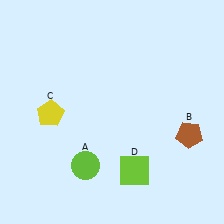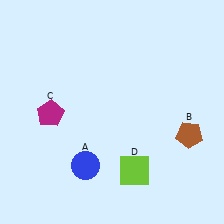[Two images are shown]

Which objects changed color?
A changed from lime to blue. C changed from yellow to magenta.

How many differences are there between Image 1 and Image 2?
There are 2 differences between the two images.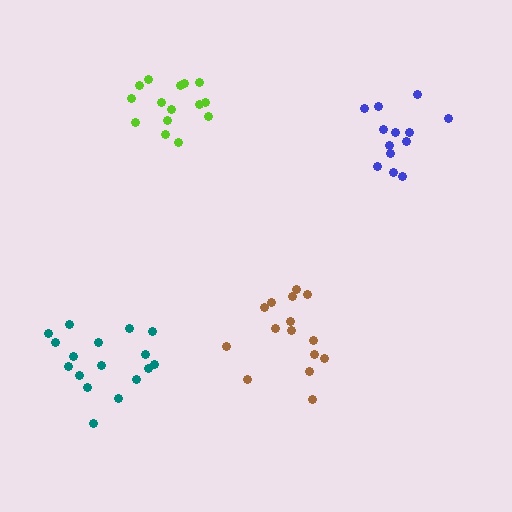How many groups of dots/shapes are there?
There are 4 groups.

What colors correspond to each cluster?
The clusters are colored: brown, blue, teal, lime.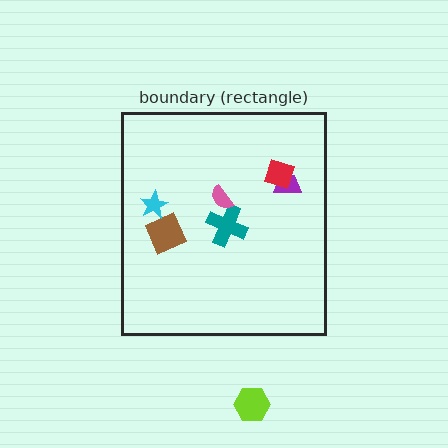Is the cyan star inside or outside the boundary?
Inside.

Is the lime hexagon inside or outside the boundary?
Outside.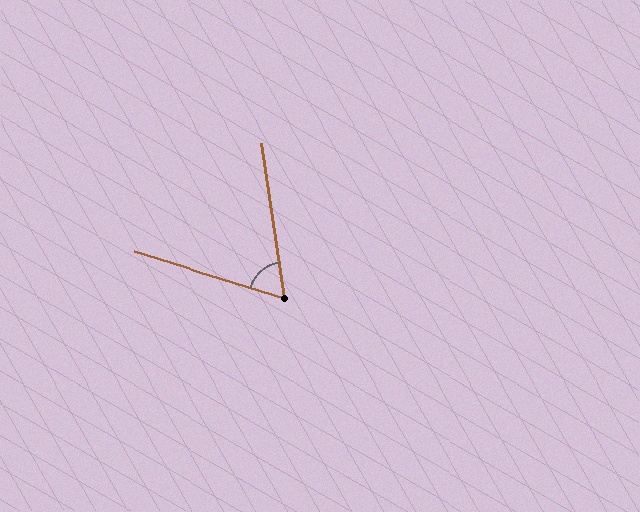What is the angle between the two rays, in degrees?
Approximately 65 degrees.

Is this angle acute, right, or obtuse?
It is acute.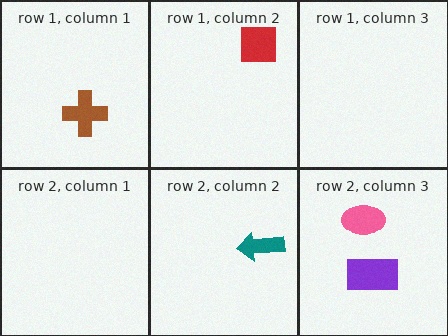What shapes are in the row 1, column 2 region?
The red square.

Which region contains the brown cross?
The row 1, column 1 region.